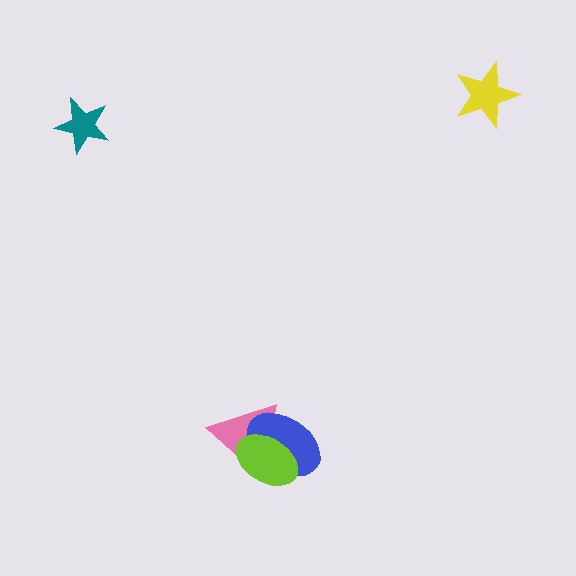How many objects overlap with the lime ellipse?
2 objects overlap with the lime ellipse.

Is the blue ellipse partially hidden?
Yes, it is partially covered by another shape.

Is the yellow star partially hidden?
No, no other shape covers it.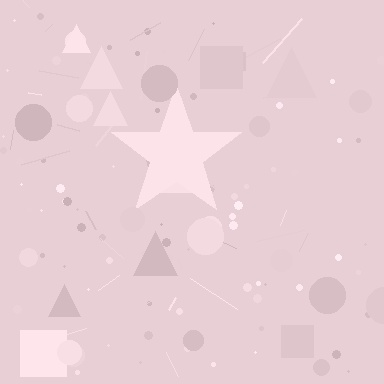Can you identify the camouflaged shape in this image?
The camouflaged shape is a star.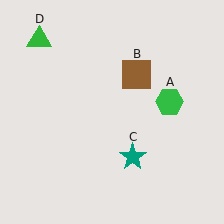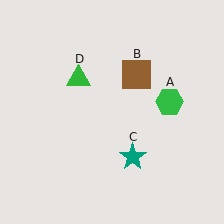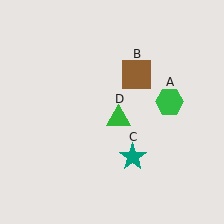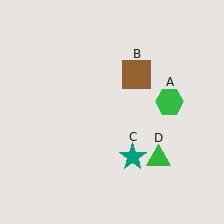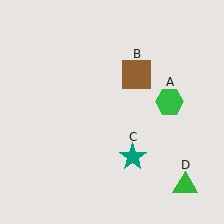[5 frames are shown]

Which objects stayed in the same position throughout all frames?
Green hexagon (object A) and brown square (object B) and teal star (object C) remained stationary.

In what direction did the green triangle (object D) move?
The green triangle (object D) moved down and to the right.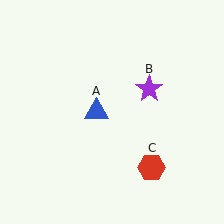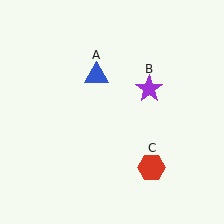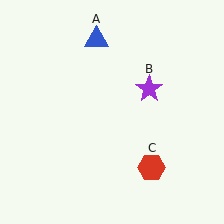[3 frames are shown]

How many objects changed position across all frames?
1 object changed position: blue triangle (object A).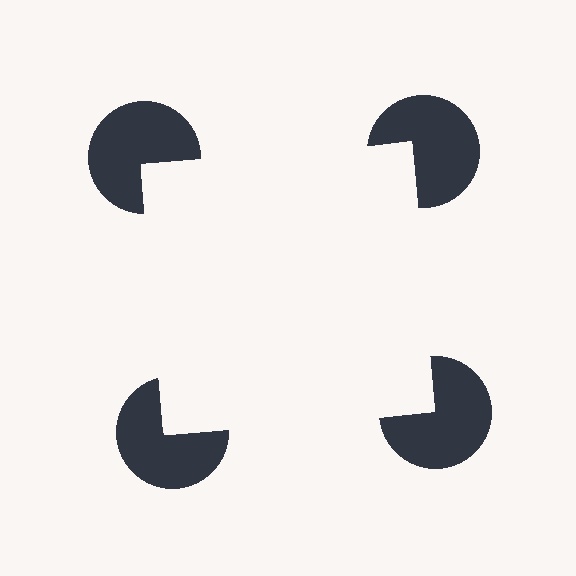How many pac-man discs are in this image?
There are 4 — one at each vertex of the illusory square.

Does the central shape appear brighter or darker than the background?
It typically appears slightly brighter than the background, even though no actual brightness change is drawn.